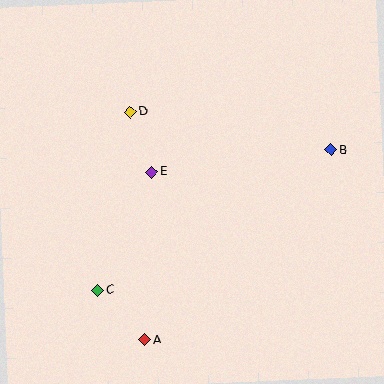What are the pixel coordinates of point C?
Point C is at (98, 290).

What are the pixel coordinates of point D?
Point D is at (130, 112).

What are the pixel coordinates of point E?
Point E is at (152, 172).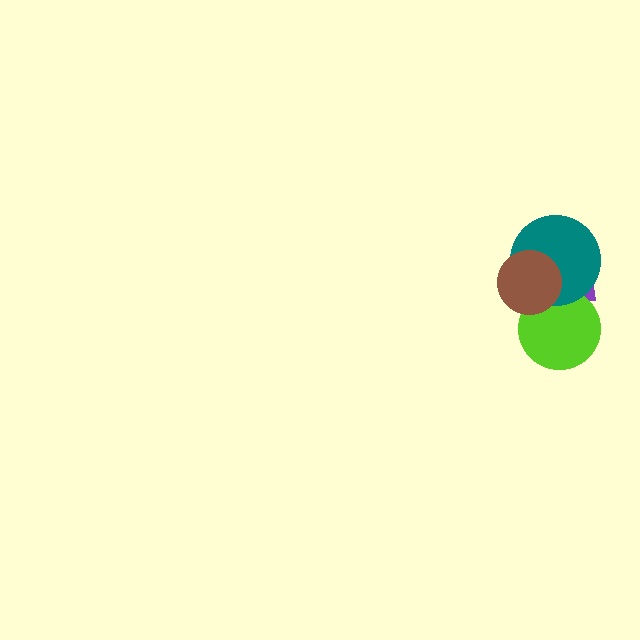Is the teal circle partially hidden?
Yes, it is partially covered by another shape.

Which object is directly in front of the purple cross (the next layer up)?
The lime circle is directly in front of the purple cross.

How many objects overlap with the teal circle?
3 objects overlap with the teal circle.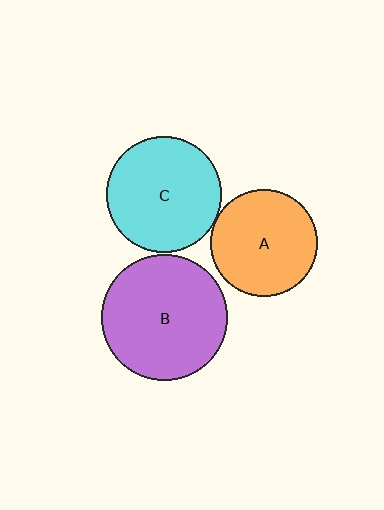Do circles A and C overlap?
Yes.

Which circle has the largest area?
Circle B (purple).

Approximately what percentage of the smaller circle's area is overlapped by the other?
Approximately 5%.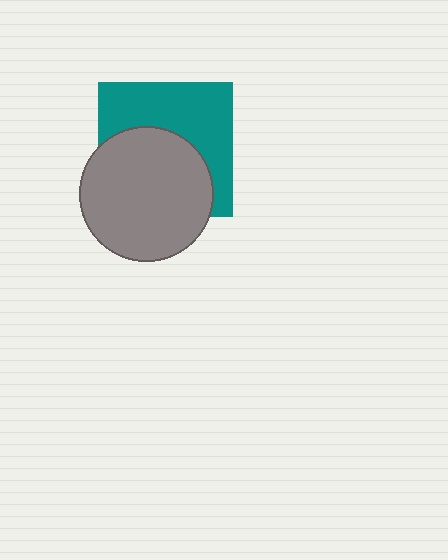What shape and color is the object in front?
The object in front is a gray circle.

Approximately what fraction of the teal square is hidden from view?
Roughly 50% of the teal square is hidden behind the gray circle.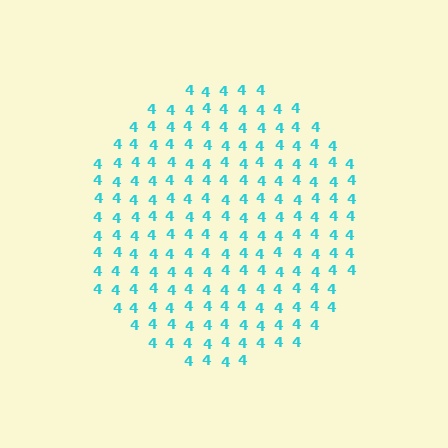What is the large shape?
The large shape is a circle.